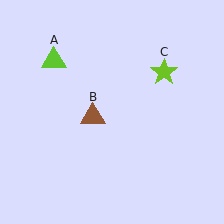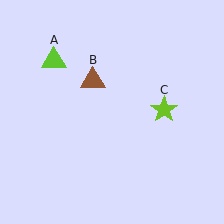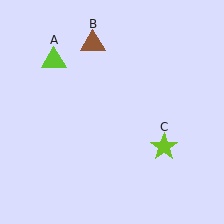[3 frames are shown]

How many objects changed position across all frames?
2 objects changed position: brown triangle (object B), lime star (object C).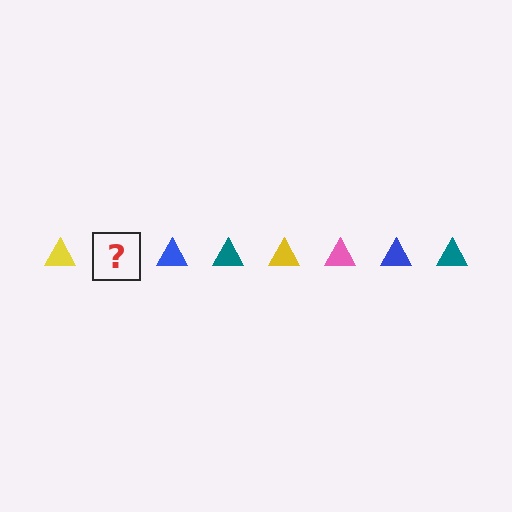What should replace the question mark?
The question mark should be replaced with a pink triangle.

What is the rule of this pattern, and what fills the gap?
The rule is that the pattern cycles through yellow, pink, blue, teal triangles. The gap should be filled with a pink triangle.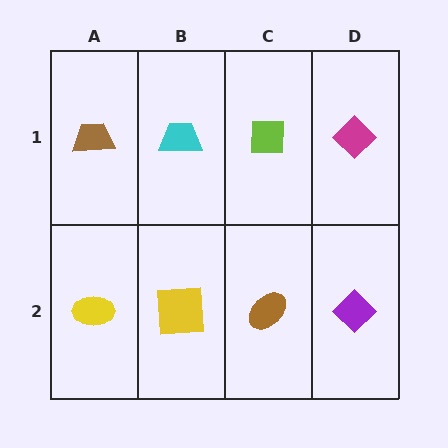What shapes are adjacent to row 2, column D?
A magenta diamond (row 1, column D), a brown ellipse (row 2, column C).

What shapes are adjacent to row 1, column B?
A yellow square (row 2, column B), a brown trapezoid (row 1, column A), a lime square (row 1, column C).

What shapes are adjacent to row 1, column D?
A purple diamond (row 2, column D), a lime square (row 1, column C).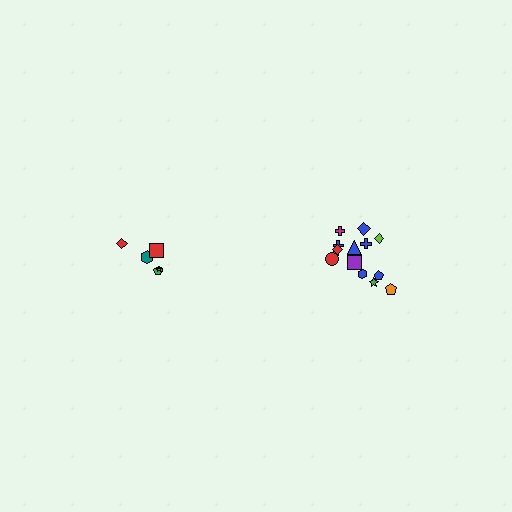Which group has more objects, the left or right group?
The right group.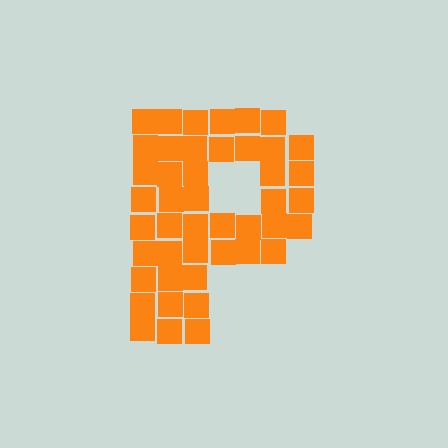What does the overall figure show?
The overall figure shows the letter P.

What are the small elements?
The small elements are squares.